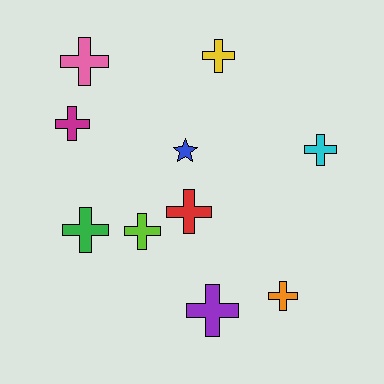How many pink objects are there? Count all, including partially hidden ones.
There is 1 pink object.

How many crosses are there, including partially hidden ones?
There are 9 crosses.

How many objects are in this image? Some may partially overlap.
There are 10 objects.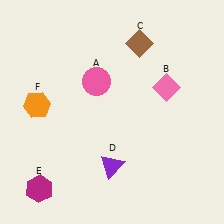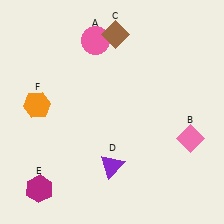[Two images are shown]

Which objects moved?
The objects that moved are: the pink circle (A), the pink diamond (B), the brown diamond (C).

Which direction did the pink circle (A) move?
The pink circle (A) moved up.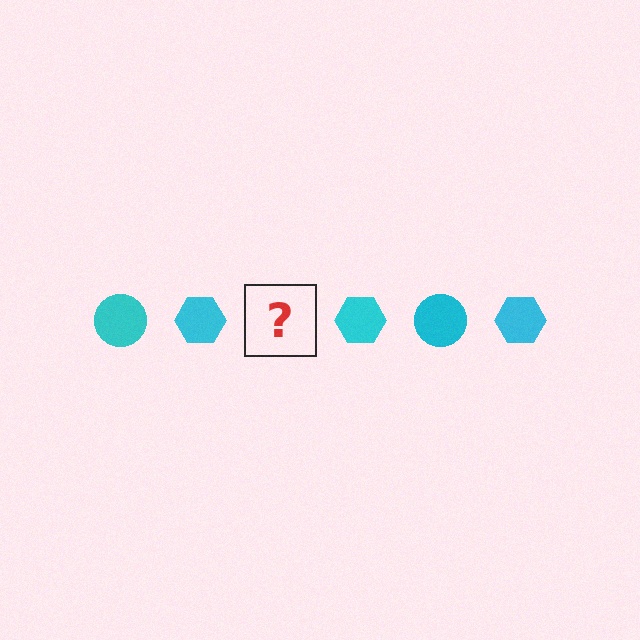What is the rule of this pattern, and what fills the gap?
The rule is that the pattern cycles through circle, hexagon shapes in cyan. The gap should be filled with a cyan circle.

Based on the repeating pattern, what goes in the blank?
The blank should be a cyan circle.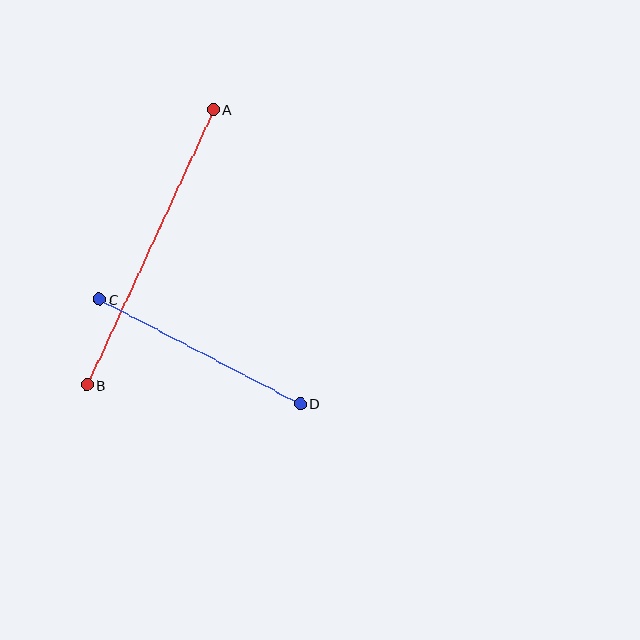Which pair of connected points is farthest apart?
Points A and B are farthest apart.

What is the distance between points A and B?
The distance is approximately 303 pixels.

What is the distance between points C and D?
The distance is approximately 227 pixels.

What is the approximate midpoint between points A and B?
The midpoint is at approximately (150, 247) pixels.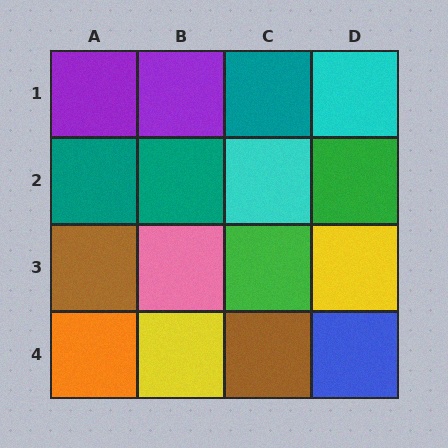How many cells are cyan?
2 cells are cyan.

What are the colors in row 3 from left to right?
Brown, pink, green, yellow.